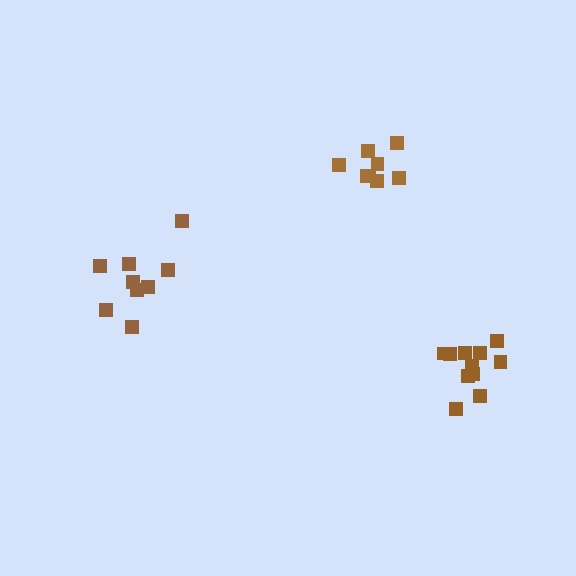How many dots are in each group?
Group 1: 9 dots, Group 2: 11 dots, Group 3: 8 dots (28 total).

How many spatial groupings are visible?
There are 3 spatial groupings.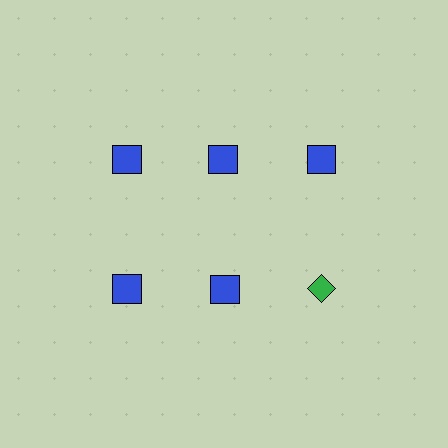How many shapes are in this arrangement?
There are 6 shapes arranged in a grid pattern.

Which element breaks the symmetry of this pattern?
The green diamond in the second row, center column breaks the symmetry. All other shapes are blue squares.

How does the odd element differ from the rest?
It differs in both color (green instead of blue) and shape (diamond instead of square).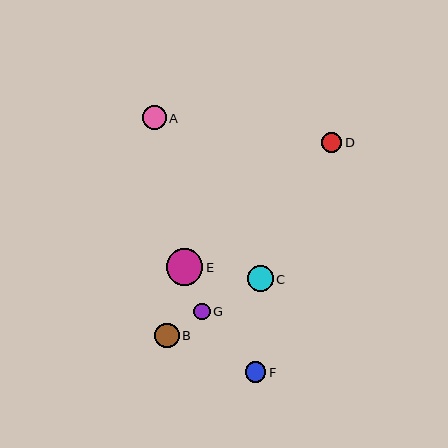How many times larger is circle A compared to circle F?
Circle A is approximately 1.1 times the size of circle F.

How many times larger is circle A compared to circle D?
Circle A is approximately 1.2 times the size of circle D.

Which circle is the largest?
Circle E is the largest with a size of approximately 37 pixels.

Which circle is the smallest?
Circle G is the smallest with a size of approximately 16 pixels.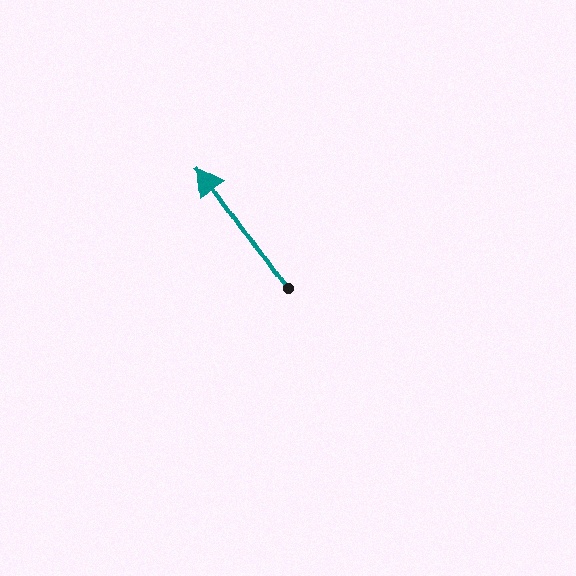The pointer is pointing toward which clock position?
Roughly 11 o'clock.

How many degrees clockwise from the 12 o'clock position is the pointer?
Approximately 325 degrees.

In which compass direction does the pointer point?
Northwest.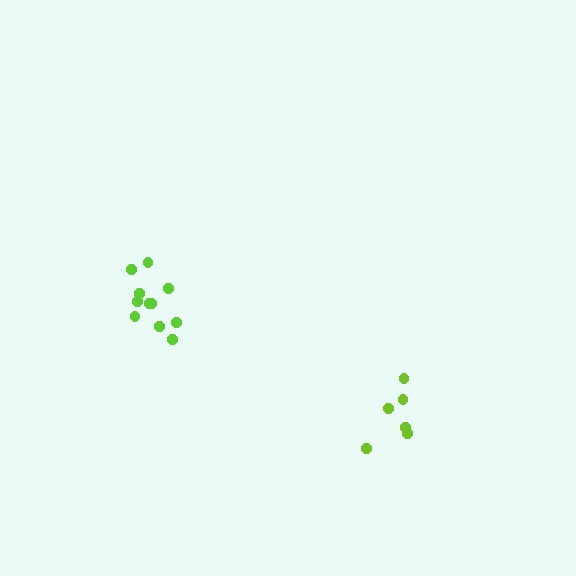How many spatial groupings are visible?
There are 2 spatial groupings.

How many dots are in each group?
Group 1: 11 dots, Group 2: 6 dots (17 total).